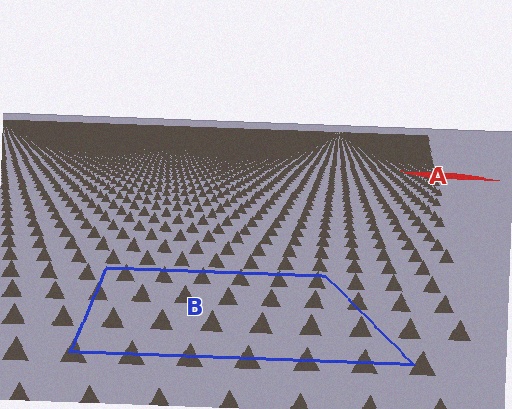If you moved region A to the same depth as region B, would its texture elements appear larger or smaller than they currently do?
They would appear larger. At a closer depth, the same texture elements are projected at a bigger on-screen size.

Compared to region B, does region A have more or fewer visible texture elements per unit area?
Region A has more texture elements per unit area — they are packed more densely because it is farther away.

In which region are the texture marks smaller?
The texture marks are smaller in region A, because it is farther away.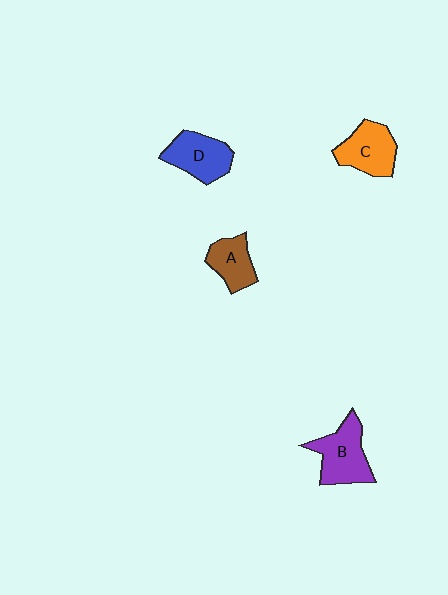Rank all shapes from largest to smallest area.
From largest to smallest: B (purple), D (blue), C (orange), A (brown).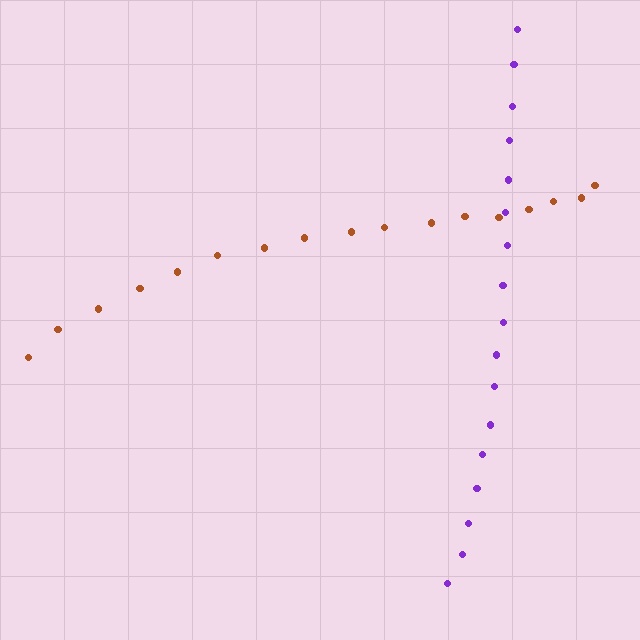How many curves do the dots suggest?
There are 2 distinct paths.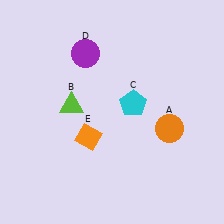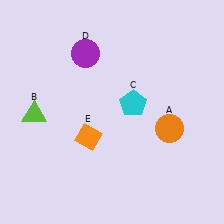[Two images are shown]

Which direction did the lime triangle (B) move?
The lime triangle (B) moved left.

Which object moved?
The lime triangle (B) moved left.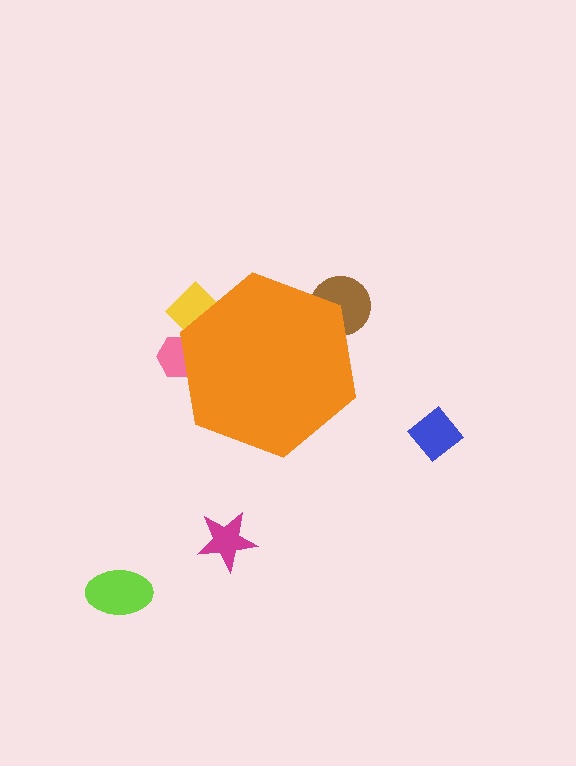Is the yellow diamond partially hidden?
Yes, the yellow diamond is partially hidden behind the orange hexagon.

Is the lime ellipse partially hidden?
No, the lime ellipse is fully visible.